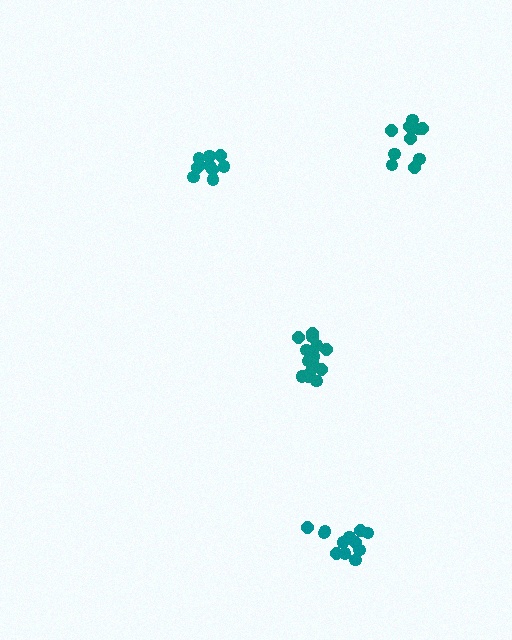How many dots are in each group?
Group 1: 15 dots, Group 2: 12 dots, Group 3: 9 dots, Group 4: 10 dots (46 total).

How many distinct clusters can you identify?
There are 4 distinct clusters.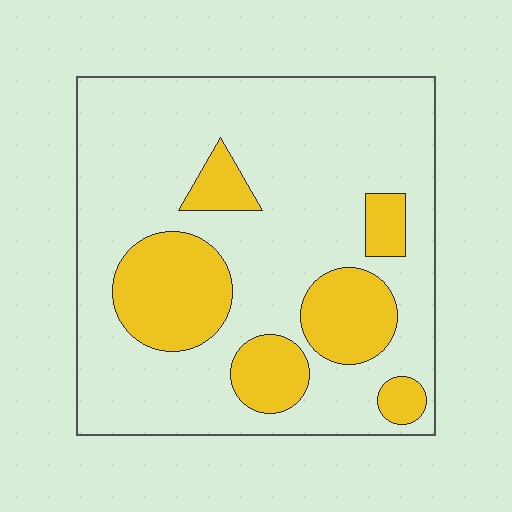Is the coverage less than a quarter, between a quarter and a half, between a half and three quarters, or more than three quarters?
Less than a quarter.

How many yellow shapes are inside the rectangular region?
6.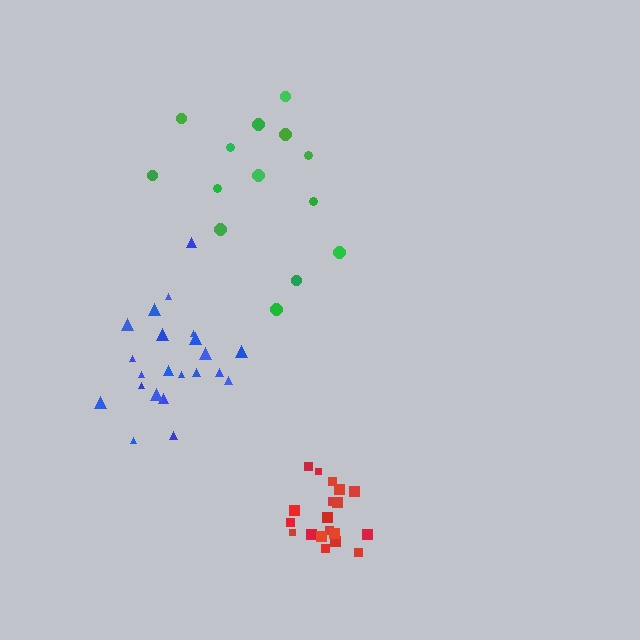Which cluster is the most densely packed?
Red.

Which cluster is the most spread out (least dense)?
Green.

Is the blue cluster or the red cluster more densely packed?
Red.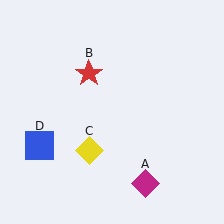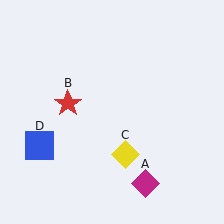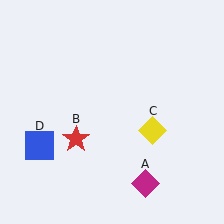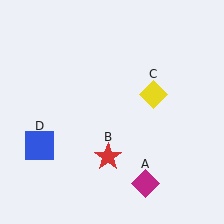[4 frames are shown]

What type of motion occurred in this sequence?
The red star (object B), yellow diamond (object C) rotated counterclockwise around the center of the scene.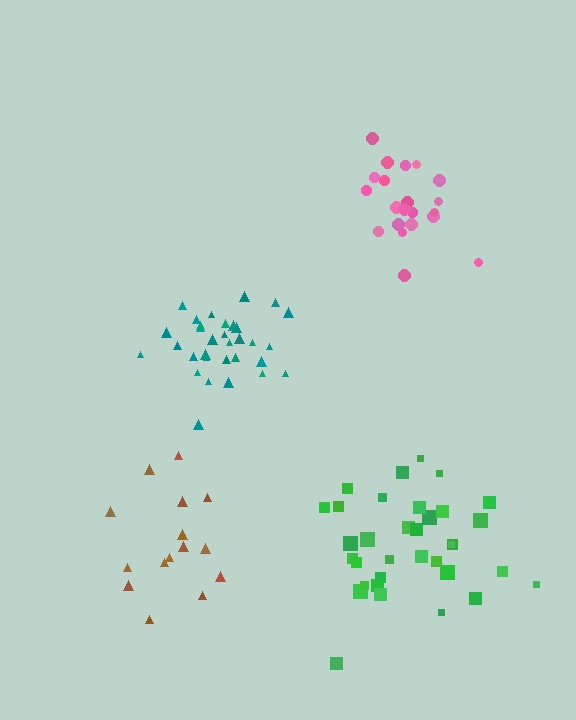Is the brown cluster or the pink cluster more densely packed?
Pink.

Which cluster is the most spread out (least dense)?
Brown.